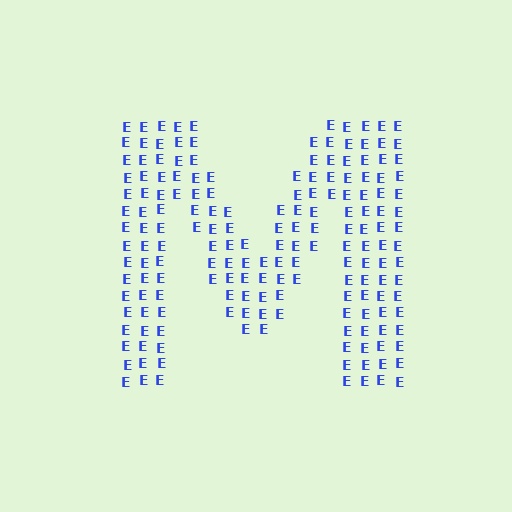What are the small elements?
The small elements are letter E's.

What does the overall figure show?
The overall figure shows the letter M.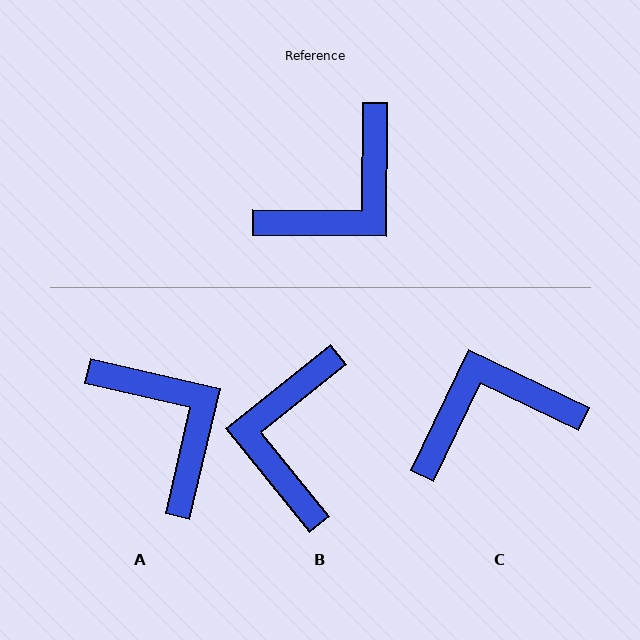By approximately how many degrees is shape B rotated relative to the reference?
Approximately 141 degrees clockwise.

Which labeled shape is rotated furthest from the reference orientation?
C, about 155 degrees away.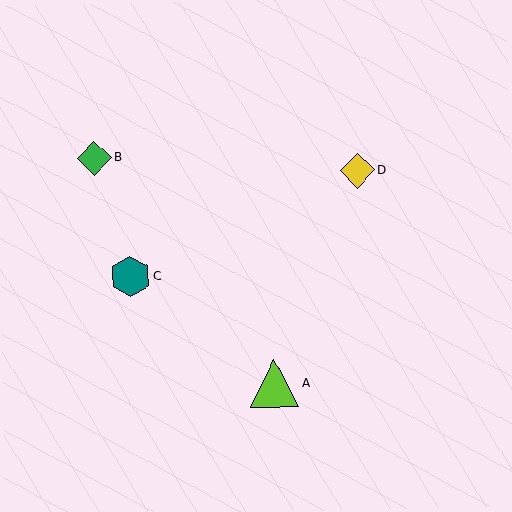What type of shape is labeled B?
Shape B is a green diamond.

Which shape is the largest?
The lime triangle (labeled A) is the largest.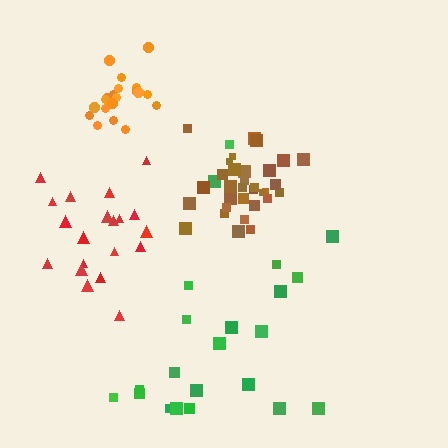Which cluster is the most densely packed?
Brown.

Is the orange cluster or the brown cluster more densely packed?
Brown.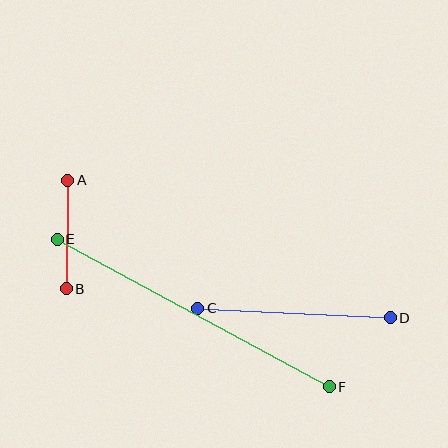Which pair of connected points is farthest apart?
Points E and F are farthest apart.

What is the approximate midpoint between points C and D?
The midpoint is at approximately (294, 313) pixels.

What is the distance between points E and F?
The distance is approximately 310 pixels.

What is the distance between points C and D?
The distance is approximately 193 pixels.